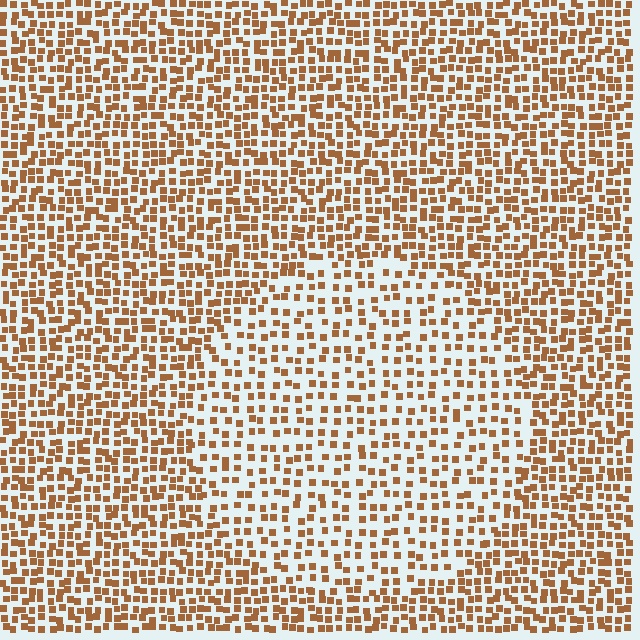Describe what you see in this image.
The image contains small brown elements arranged at two different densities. A circle-shaped region is visible where the elements are less densely packed than the surrounding area.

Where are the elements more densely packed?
The elements are more densely packed outside the circle boundary.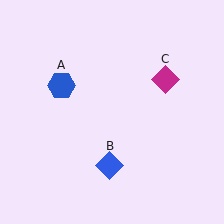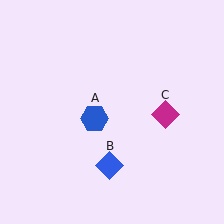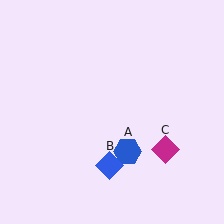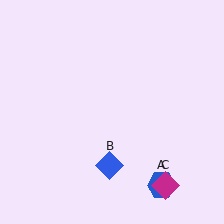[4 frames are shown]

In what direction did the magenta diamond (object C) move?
The magenta diamond (object C) moved down.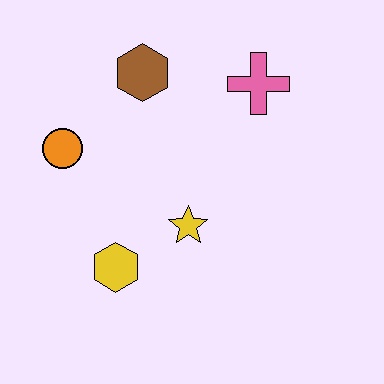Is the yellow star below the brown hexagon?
Yes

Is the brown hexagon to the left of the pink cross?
Yes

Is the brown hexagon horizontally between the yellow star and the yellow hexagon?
Yes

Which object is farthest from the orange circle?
The pink cross is farthest from the orange circle.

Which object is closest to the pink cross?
The brown hexagon is closest to the pink cross.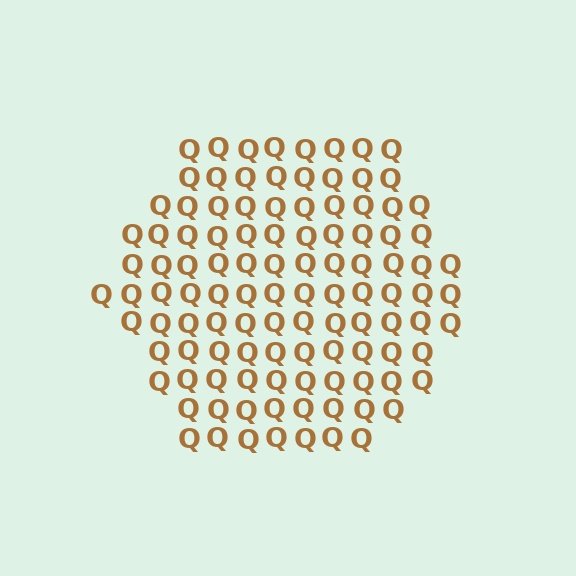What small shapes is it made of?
It is made of small letter Q's.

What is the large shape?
The large shape is a hexagon.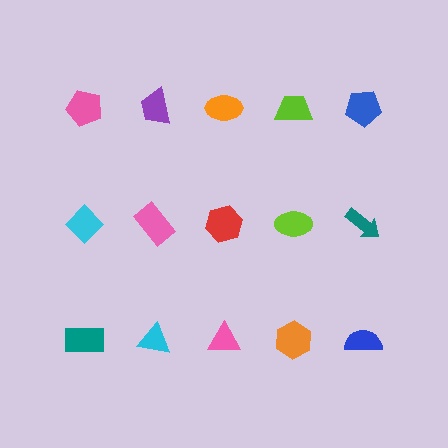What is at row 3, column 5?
A blue semicircle.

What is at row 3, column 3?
A pink triangle.